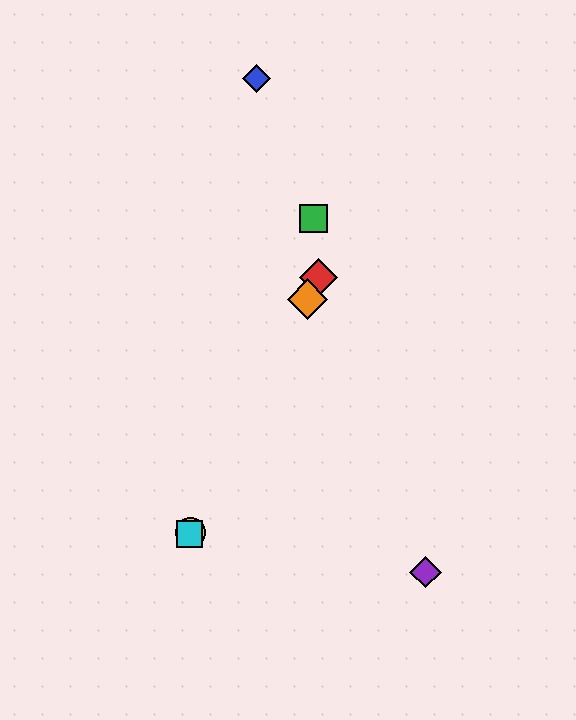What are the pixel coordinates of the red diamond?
The red diamond is at (318, 277).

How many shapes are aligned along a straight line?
4 shapes (the red diamond, the yellow circle, the orange diamond, the cyan square) are aligned along a straight line.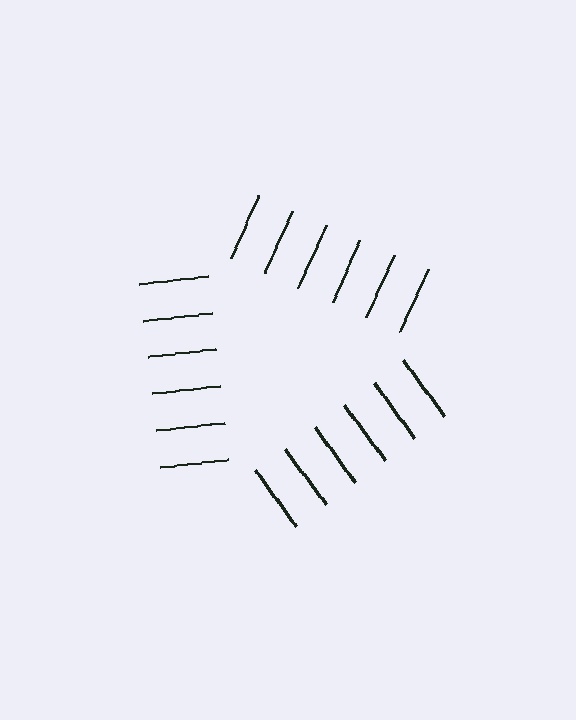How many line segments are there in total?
18 — 6 along each of the 3 edges.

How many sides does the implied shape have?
3 sides — the line-ends trace a triangle.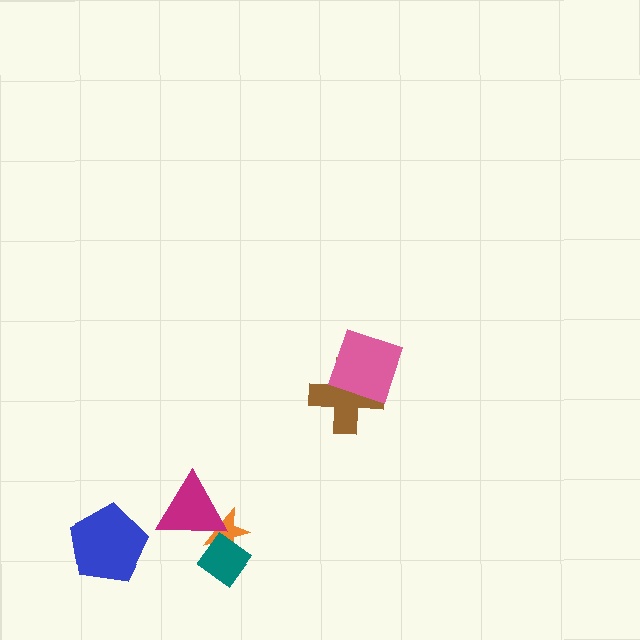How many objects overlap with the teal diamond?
2 objects overlap with the teal diamond.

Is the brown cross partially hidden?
Yes, it is partially covered by another shape.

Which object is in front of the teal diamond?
The magenta triangle is in front of the teal diamond.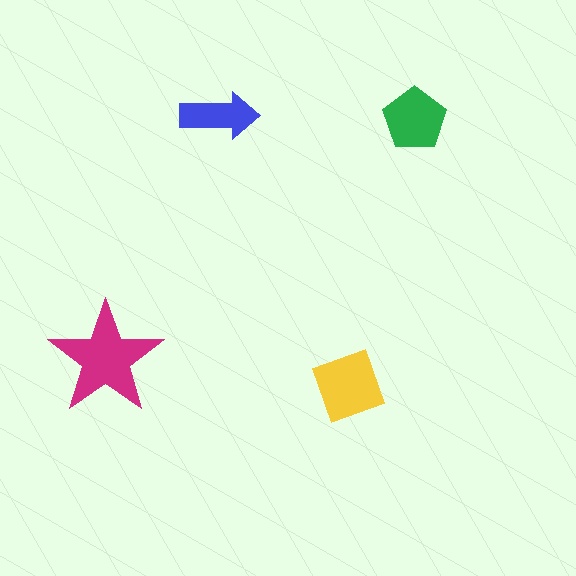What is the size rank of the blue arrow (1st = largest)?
4th.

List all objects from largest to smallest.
The magenta star, the yellow diamond, the green pentagon, the blue arrow.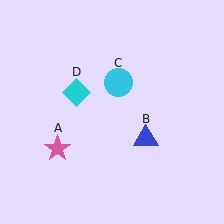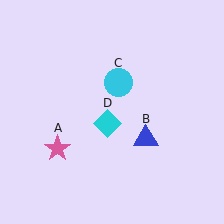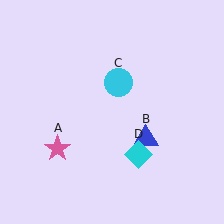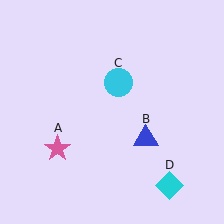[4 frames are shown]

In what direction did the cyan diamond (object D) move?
The cyan diamond (object D) moved down and to the right.